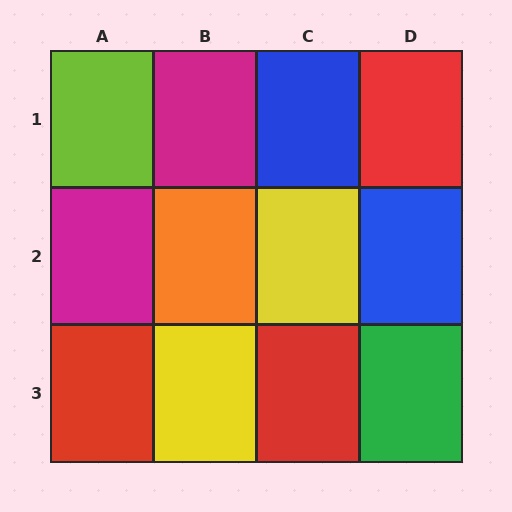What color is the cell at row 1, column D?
Red.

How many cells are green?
1 cell is green.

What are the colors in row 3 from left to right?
Red, yellow, red, green.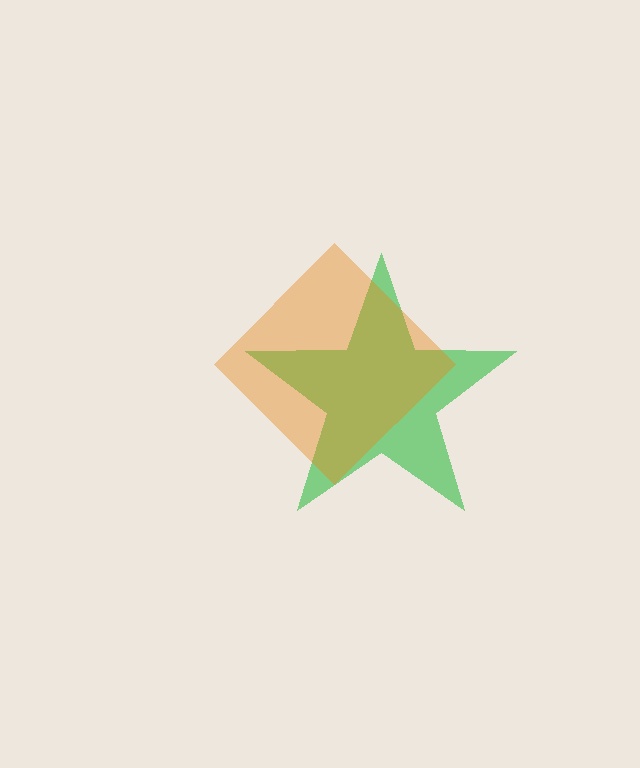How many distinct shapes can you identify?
There are 2 distinct shapes: a green star, an orange diamond.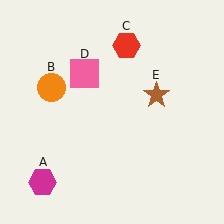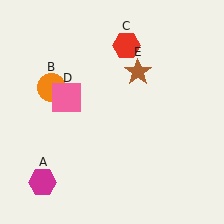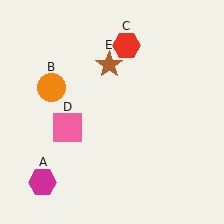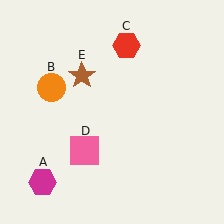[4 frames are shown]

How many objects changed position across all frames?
2 objects changed position: pink square (object D), brown star (object E).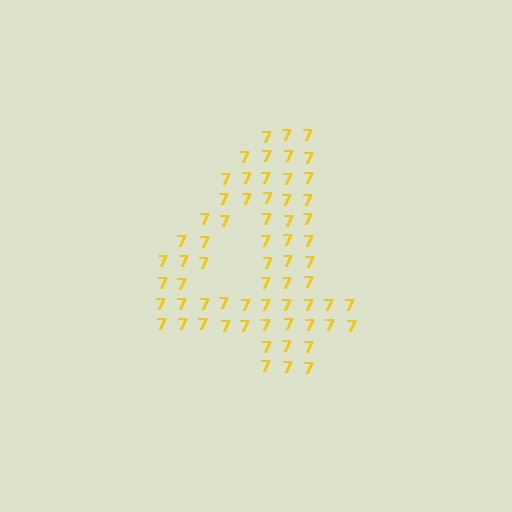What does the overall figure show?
The overall figure shows the digit 4.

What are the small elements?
The small elements are digit 7's.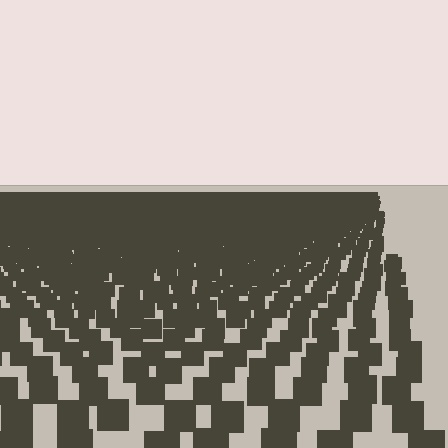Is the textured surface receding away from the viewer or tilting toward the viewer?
The surface is receding away from the viewer. Texture elements get smaller and denser toward the top.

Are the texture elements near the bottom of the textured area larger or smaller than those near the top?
Larger. Near the bottom, elements are closer to the viewer and appear at a bigger on-screen size.